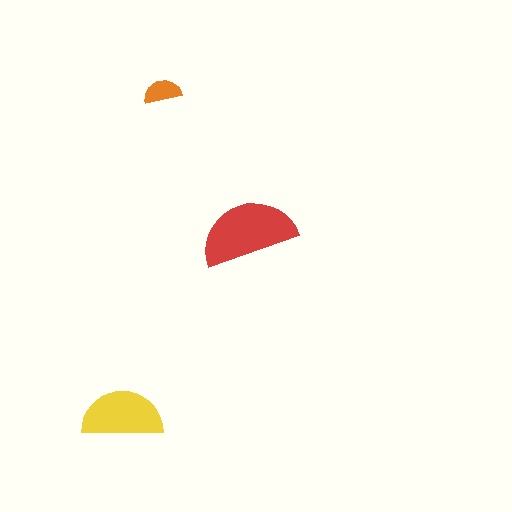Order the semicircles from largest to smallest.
the red one, the yellow one, the orange one.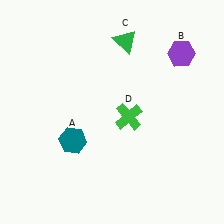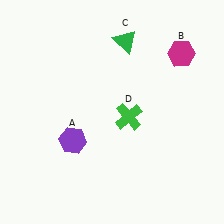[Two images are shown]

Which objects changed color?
A changed from teal to purple. B changed from purple to magenta.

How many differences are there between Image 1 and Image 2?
There are 2 differences between the two images.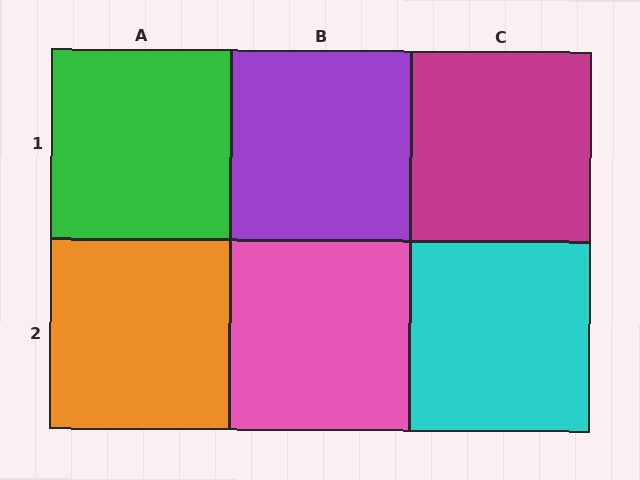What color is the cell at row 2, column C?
Cyan.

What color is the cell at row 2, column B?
Pink.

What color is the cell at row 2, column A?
Orange.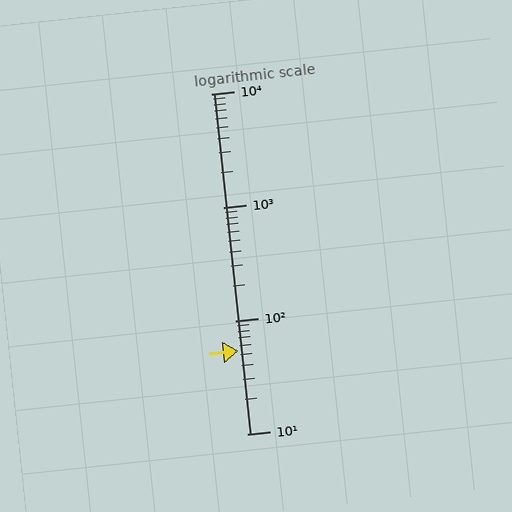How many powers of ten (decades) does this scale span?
The scale spans 3 decades, from 10 to 10000.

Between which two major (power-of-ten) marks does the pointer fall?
The pointer is between 10 and 100.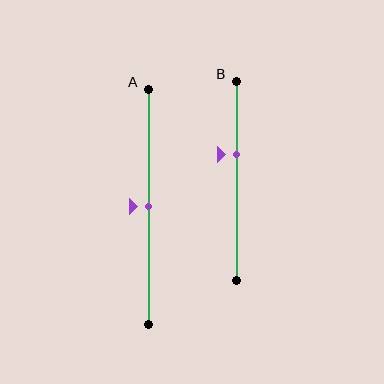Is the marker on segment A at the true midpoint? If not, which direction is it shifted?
Yes, the marker on segment A is at the true midpoint.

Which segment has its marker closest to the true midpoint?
Segment A has its marker closest to the true midpoint.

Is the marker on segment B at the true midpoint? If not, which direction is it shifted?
No, the marker on segment B is shifted upward by about 13% of the segment length.